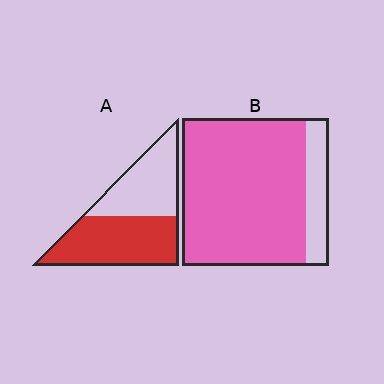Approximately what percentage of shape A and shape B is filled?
A is approximately 55% and B is approximately 85%.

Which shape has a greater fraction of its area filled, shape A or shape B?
Shape B.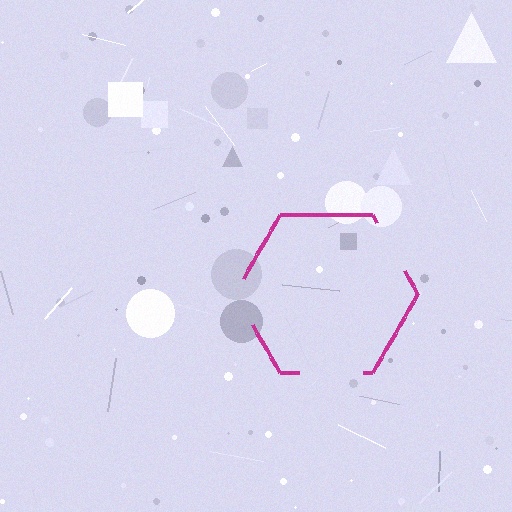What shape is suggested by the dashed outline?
The dashed outline suggests a hexagon.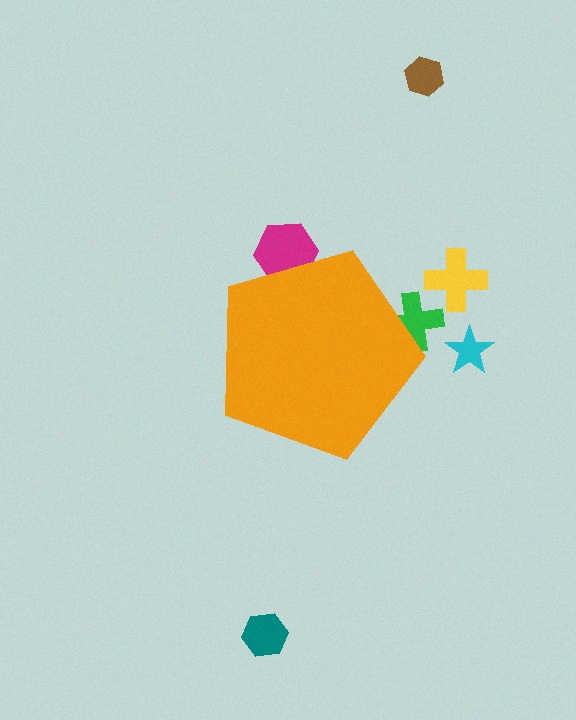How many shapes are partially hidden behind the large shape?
2 shapes are partially hidden.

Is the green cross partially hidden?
Yes, the green cross is partially hidden behind the orange pentagon.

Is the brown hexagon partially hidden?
No, the brown hexagon is fully visible.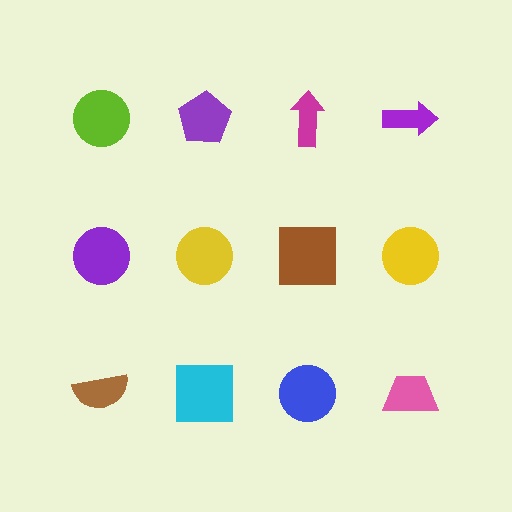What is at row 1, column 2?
A purple pentagon.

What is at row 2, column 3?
A brown square.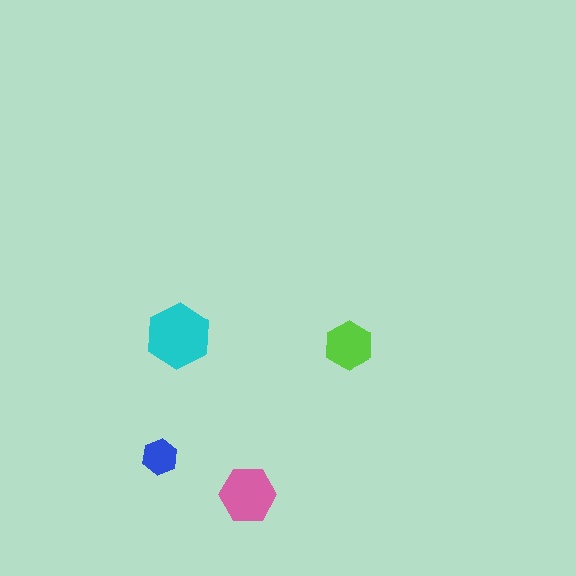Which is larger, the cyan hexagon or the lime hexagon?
The cyan one.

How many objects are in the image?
There are 4 objects in the image.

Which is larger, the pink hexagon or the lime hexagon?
The pink one.